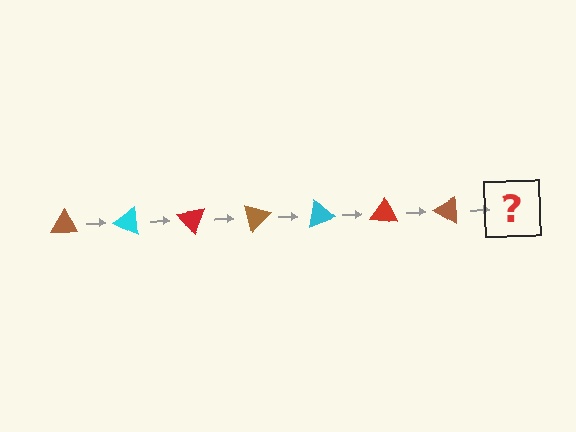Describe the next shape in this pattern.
It should be a cyan triangle, rotated 175 degrees from the start.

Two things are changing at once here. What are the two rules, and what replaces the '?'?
The two rules are that it rotates 25 degrees each step and the color cycles through brown, cyan, and red. The '?' should be a cyan triangle, rotated 175 degrees from the start.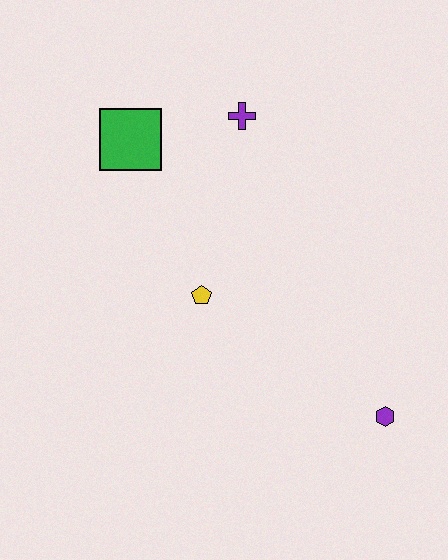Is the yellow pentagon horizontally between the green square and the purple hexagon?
Yes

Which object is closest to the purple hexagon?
The yellow pentagon is closest to the purple hexagon.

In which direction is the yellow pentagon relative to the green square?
The yellow pentagon is below the green square.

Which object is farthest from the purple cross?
The purple hexagon is farthest from the purple cross.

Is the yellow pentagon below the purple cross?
Yes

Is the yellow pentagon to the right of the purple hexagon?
No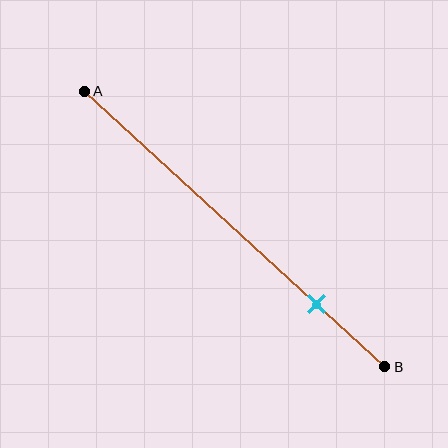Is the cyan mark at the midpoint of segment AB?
No, the mark is at about 75% from A, not at the 50% midpoint.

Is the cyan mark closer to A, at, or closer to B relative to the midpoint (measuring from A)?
The cyan mark is closer to point B than the midpoint of segment AB.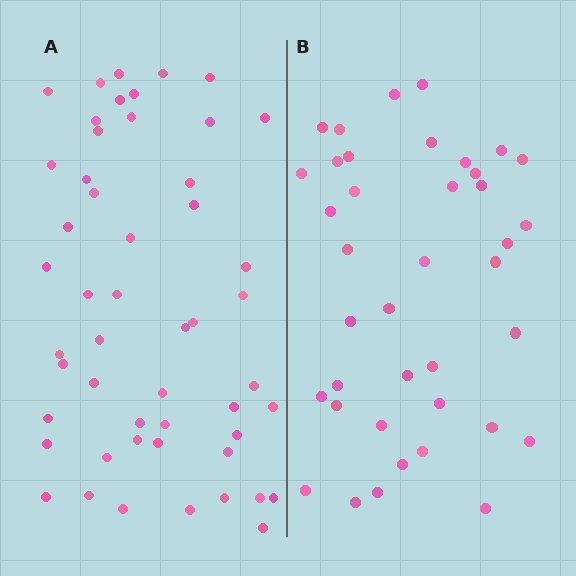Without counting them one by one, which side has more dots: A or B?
Region A (the left region) has more dots.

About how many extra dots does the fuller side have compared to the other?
Region A has roughly 12 or so more dots than region B.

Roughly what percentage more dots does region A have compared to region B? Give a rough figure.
About 30% more.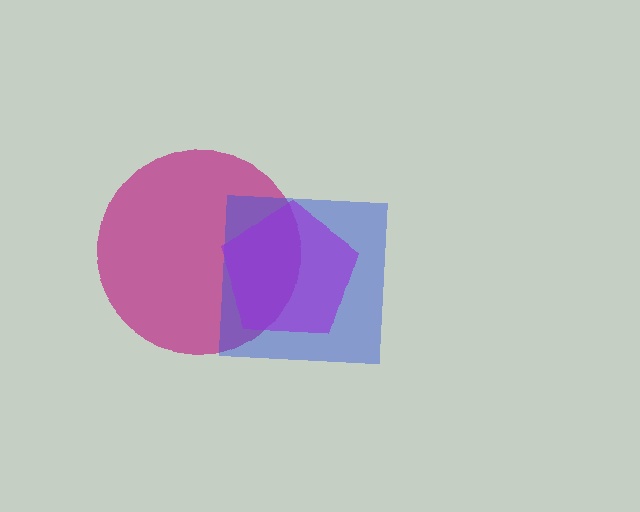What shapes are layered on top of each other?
The layered shapes are: a magenta circle, a blue square, a purple pentagon.